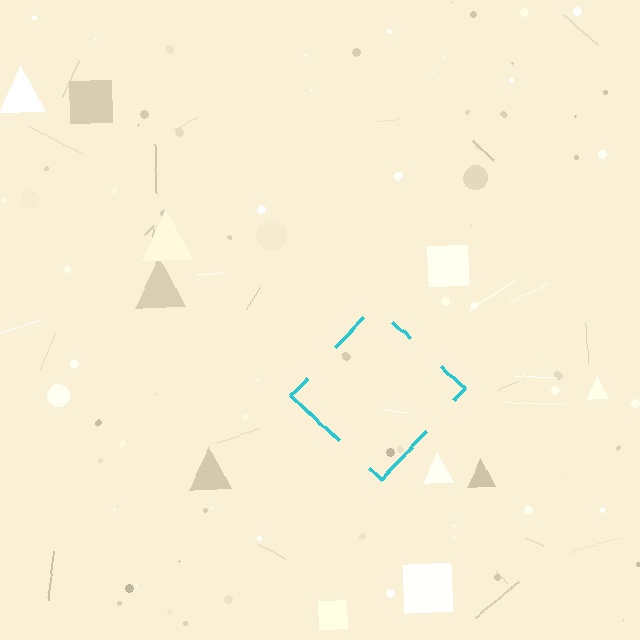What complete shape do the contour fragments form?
The contour fragments form a diamond.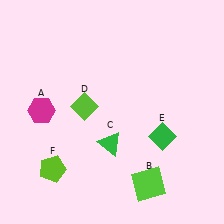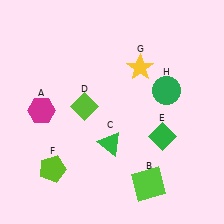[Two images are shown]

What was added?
A yellow star (G), a green circle (H) were added in Image 2.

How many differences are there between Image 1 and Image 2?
There are 2 differences between the two images.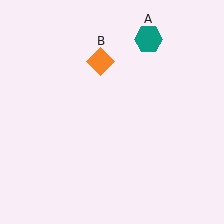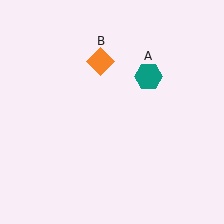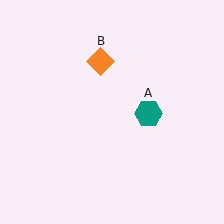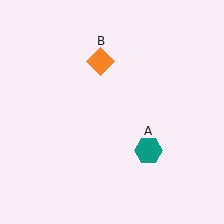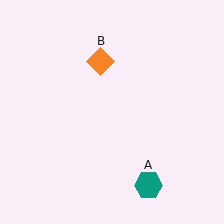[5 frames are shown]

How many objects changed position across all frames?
1 object changed position: teal hexagon (object A).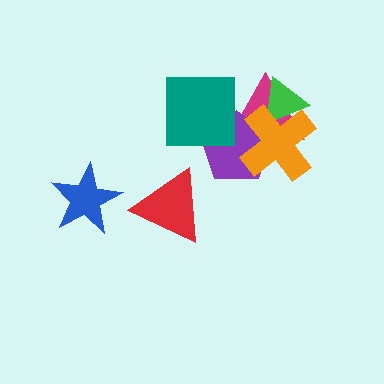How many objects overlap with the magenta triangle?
4 objects overlap with the magenta triangle.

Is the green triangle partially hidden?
Yes, it is partially covered by another shape.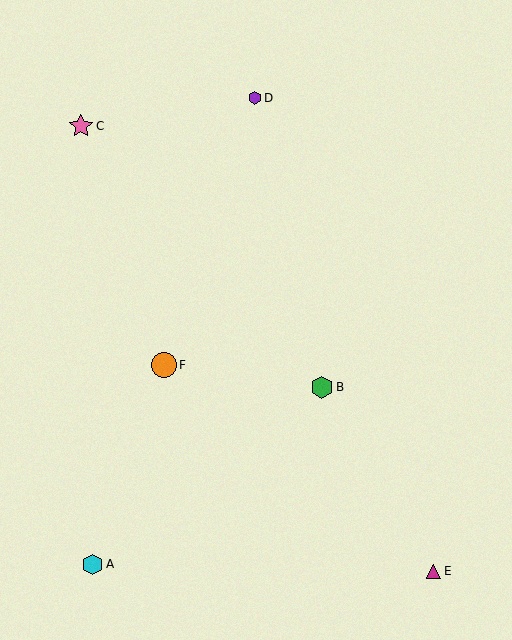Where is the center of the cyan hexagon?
The center of the cyan hexagon is at (93, 564).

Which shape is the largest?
The orange circle (labeled F) is the largest.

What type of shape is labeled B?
Shape B is a green hexagon.